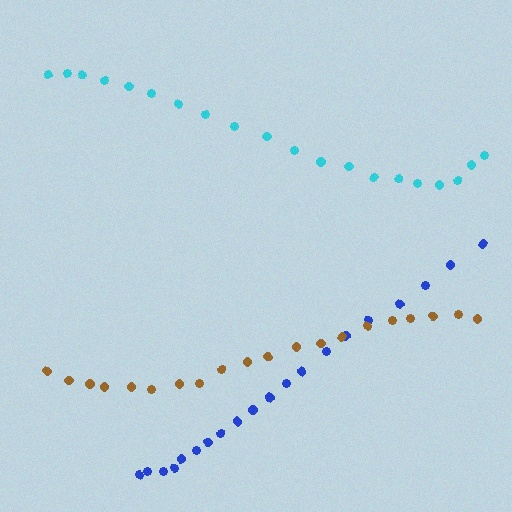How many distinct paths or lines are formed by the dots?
There are 3 distinct paths.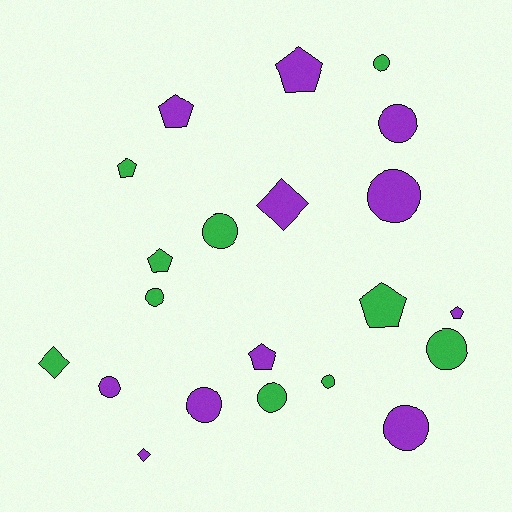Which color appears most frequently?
Purple, with 11 objects.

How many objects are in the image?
There are 21 objects.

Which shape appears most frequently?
Circle, with 11 objects.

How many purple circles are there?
There are 5 purple circles.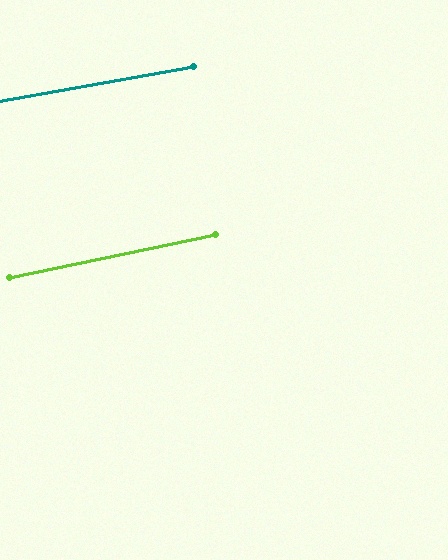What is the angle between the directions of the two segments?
Approximately 2 degrees.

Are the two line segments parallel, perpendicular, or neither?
Parallel — their directions differ by only 1.6°.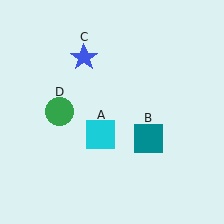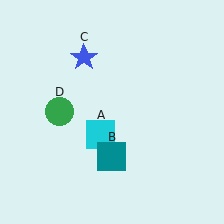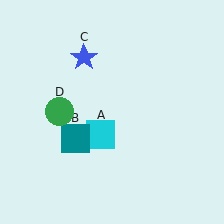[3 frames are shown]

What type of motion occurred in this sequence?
The teal square (object B) rotated clockwise around the center of the scene.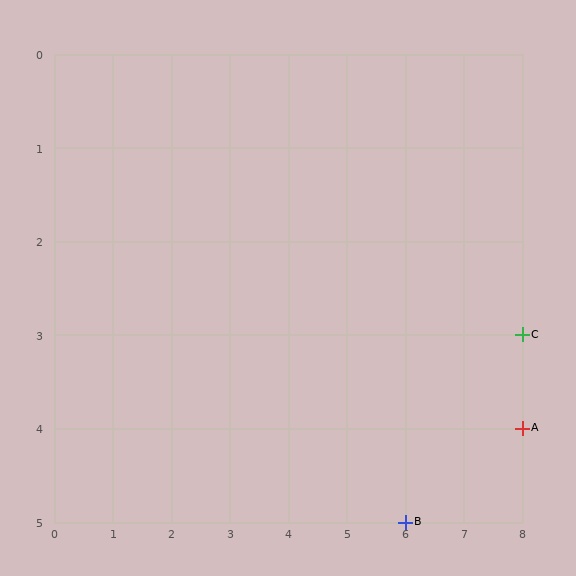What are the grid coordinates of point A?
Point A is at grid coordinates (8, 4).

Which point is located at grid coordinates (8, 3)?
Point C is at (8, 3).